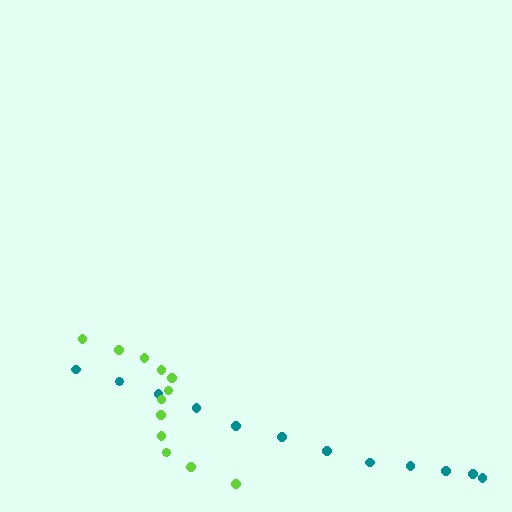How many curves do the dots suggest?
There are 2 distinct paths.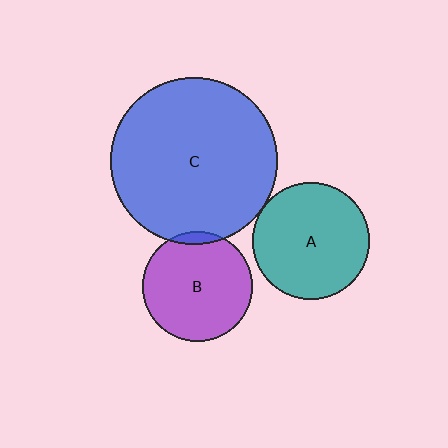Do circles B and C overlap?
Yes.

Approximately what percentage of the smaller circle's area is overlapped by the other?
Approximately 5%.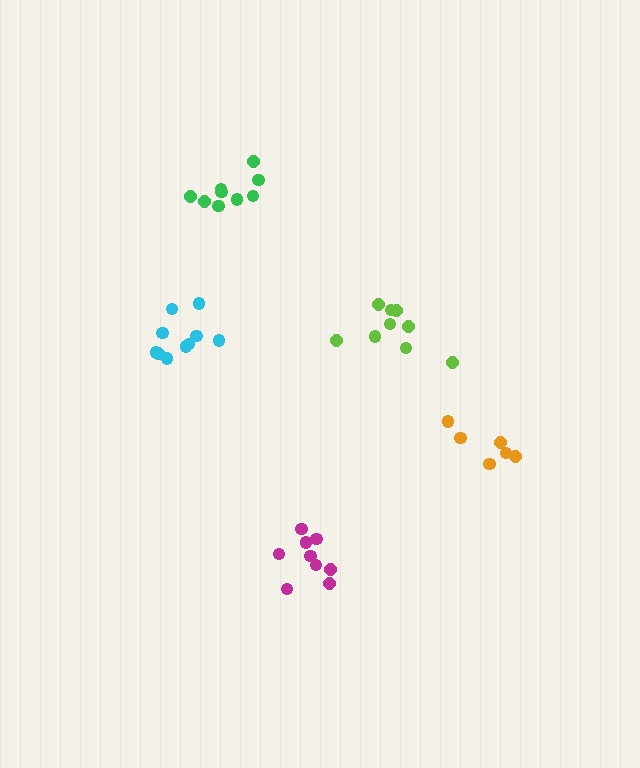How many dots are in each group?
Group 1: 9 dots, Group 2: 9 dots, Group 3: 9 dots, Group 4: 6 dots, Group 5: 10 dots (43 total).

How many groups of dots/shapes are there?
There are 5 groups.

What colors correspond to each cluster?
The clusters are colored: magenta, lime, green, orange, cyan.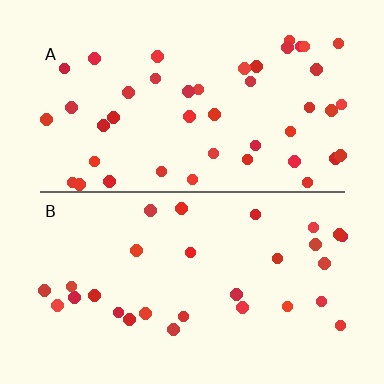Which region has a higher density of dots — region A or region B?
A (the top).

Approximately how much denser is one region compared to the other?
Approximately 1.5× — region A over region B.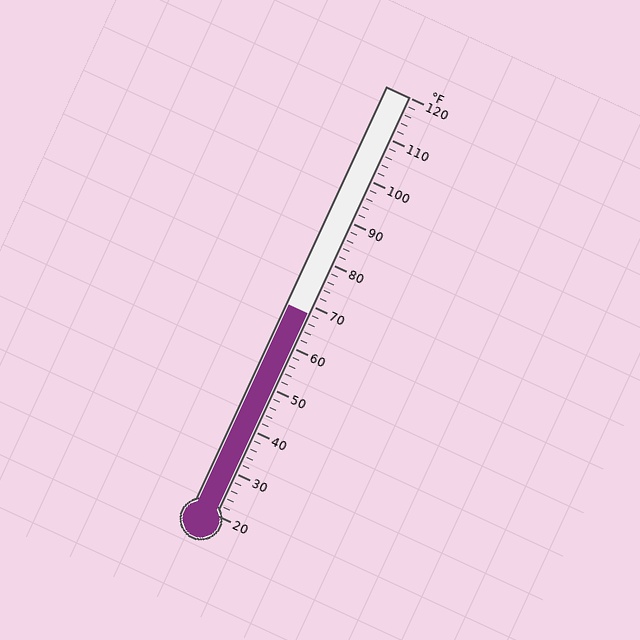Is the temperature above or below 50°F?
The temperature is above 50°F.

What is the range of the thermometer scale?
The thermometer scale ranges from 20°F to 120°F.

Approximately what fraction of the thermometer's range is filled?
The thermometer is filled to approximately 50% of its range.